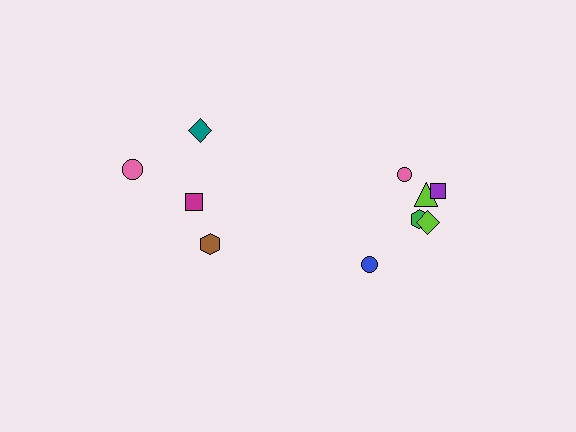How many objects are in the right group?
There are 6 objects.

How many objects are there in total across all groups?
There are 10 objects.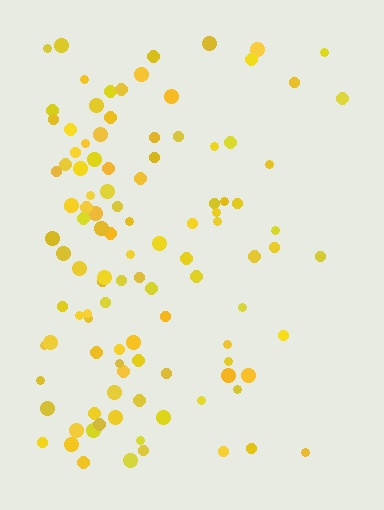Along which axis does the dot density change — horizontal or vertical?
Horizontal.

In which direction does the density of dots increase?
From right to left, with the left side densest.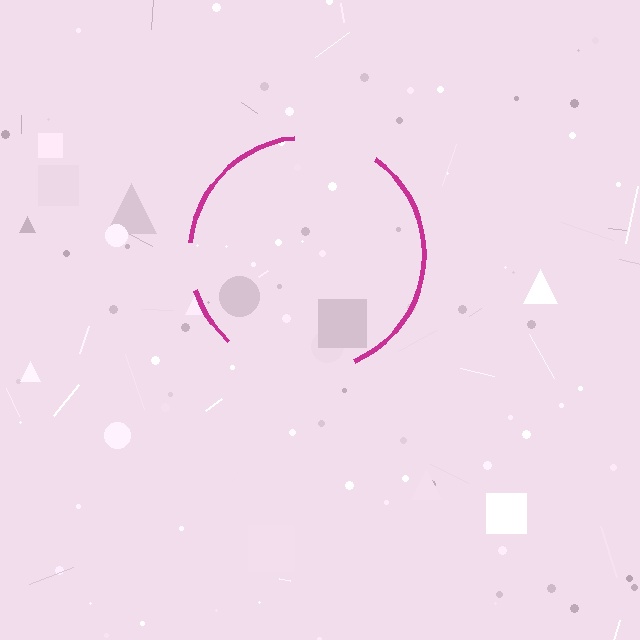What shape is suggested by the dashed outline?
The dashed outline suggests a circle.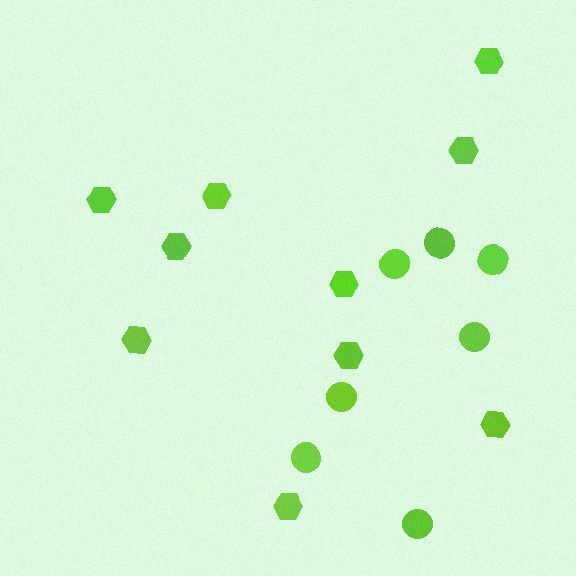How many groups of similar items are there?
There are 2 groups: one group of hexagons (10) and one group of circles (7).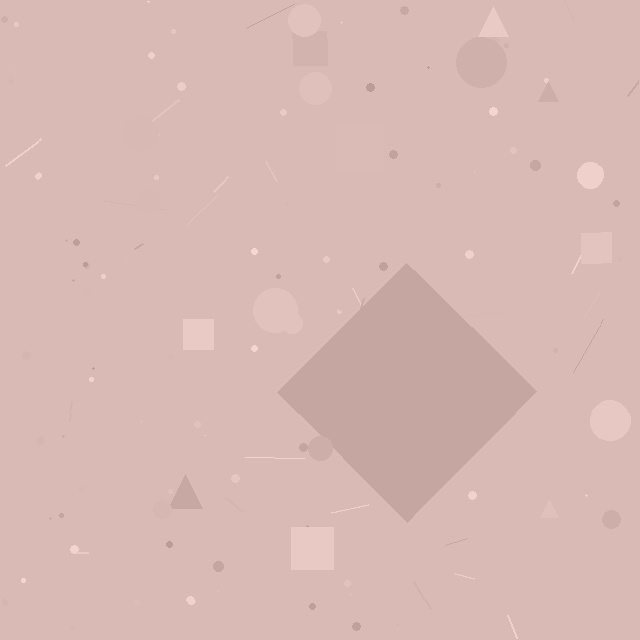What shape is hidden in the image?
A diamond is hidden in the image.